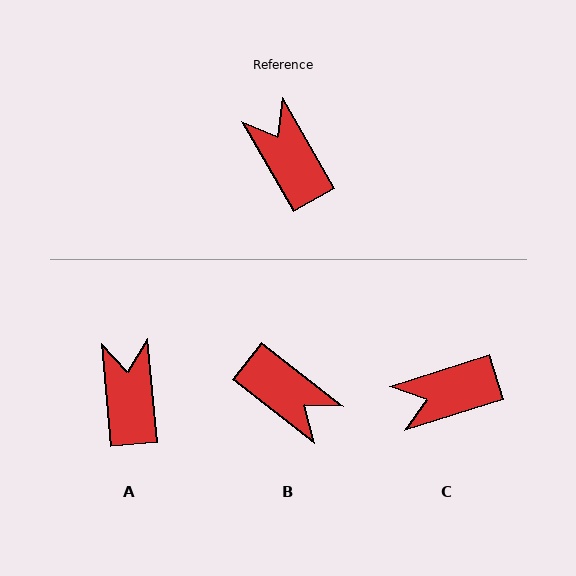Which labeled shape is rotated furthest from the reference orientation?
B, about 158 degrees away.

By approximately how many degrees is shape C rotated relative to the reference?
Approximately 78 degrees counter-clockwise.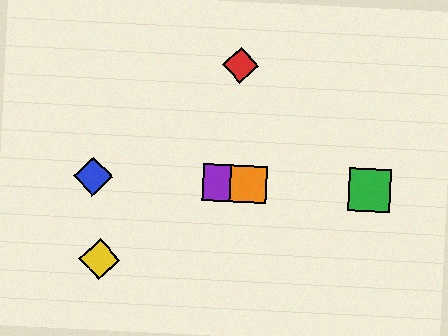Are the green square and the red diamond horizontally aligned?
No, the green square is at y≈190 and the red diamond is at y≈65.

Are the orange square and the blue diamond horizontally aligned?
Yes, both are at y≈184.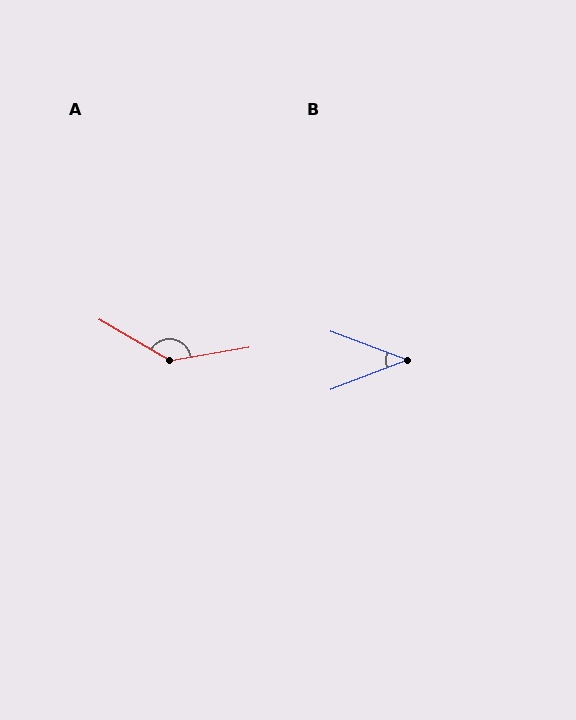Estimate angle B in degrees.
Approximately 41 degrees.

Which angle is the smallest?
B, at approximately 41 degrees.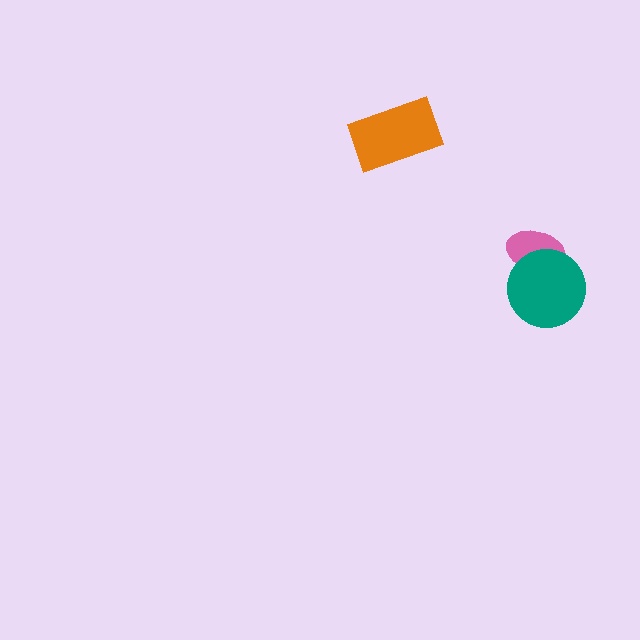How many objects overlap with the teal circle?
1 object overlaps with the teal circle.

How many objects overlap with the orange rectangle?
0 objects overlap with the orange rectangle.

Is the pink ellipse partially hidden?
Yes, it is partially covered by another shape.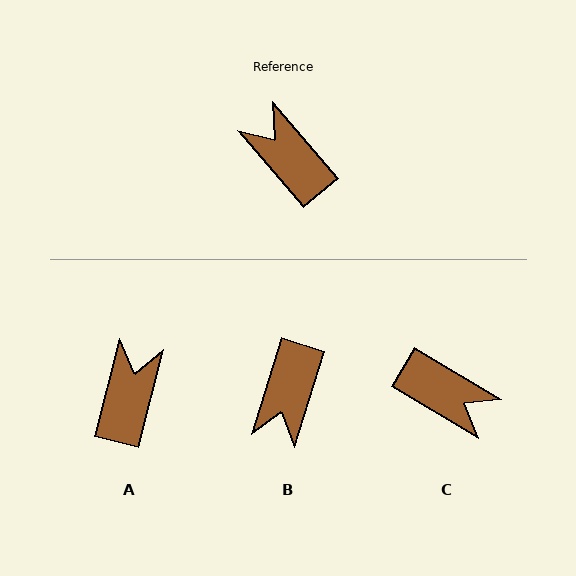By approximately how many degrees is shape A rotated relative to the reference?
Approximately 55 degrees clockwise.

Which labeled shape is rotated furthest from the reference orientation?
C, about 161 degrees away.